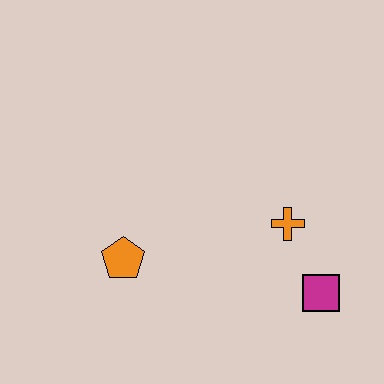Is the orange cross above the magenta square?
Yes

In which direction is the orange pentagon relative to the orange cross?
The orange pentagon is to the left of the orange cross.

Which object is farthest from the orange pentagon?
The magenta square is farthest from the orange pentagon.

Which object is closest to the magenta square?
The orange cross is closest to the magenta square.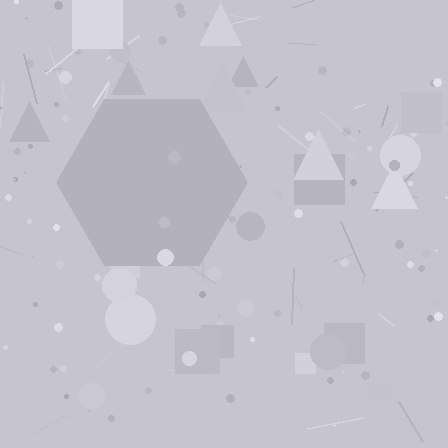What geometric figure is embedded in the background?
A hexagon is embedded in the background.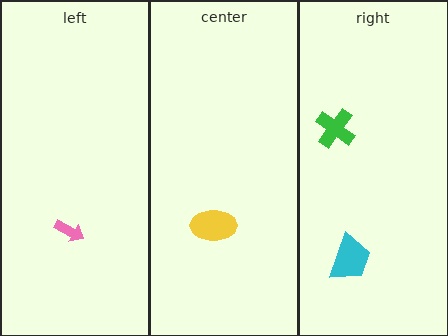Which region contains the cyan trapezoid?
The right region.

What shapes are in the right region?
The green cross, the cyan trapezoid.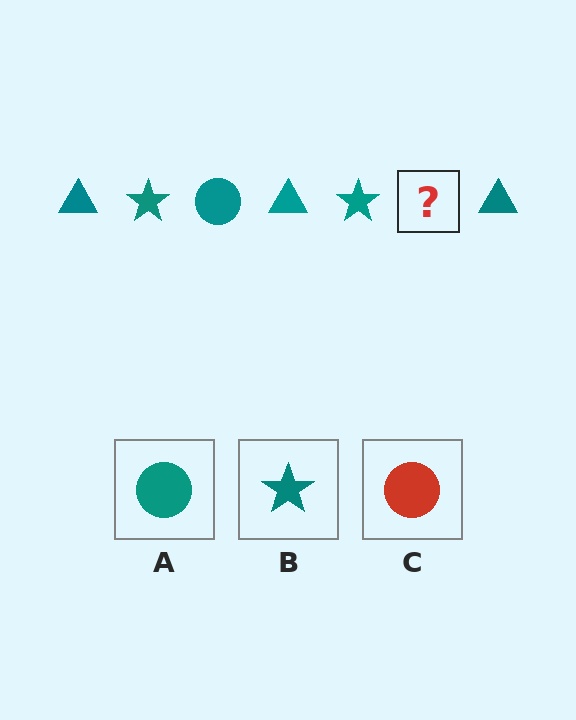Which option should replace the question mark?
Option A.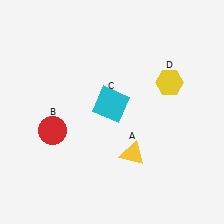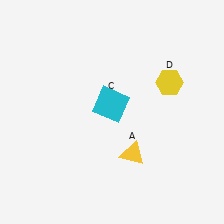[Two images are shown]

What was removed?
The red circle (B) was removed in Image 2.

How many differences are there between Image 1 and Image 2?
There is 1 difference between the two images.